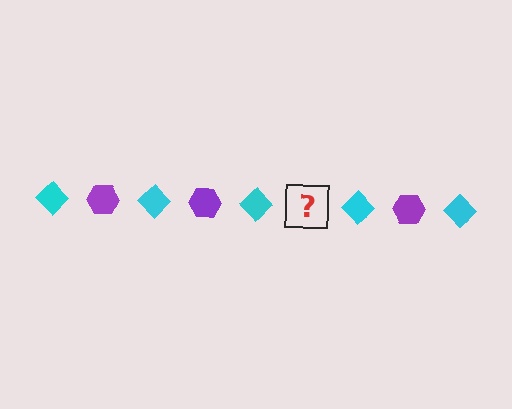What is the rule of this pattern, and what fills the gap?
The rule is that the pattern alternates between cyan diamond and purple hexagon. The gap should be filled with a purple hexagon.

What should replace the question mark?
The question mark should be replaced with a purple hexagon.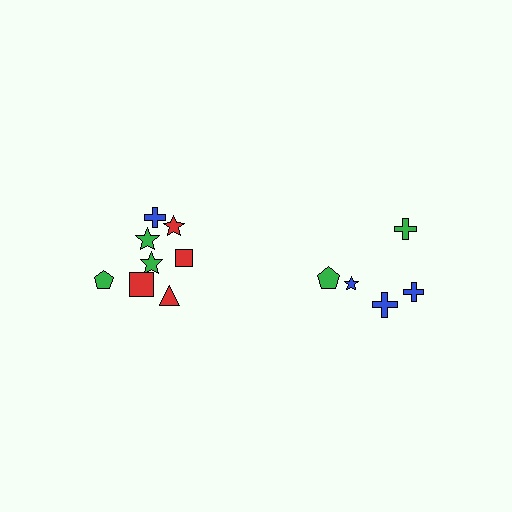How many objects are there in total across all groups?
There are 13 objects.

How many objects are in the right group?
There are 5 objects.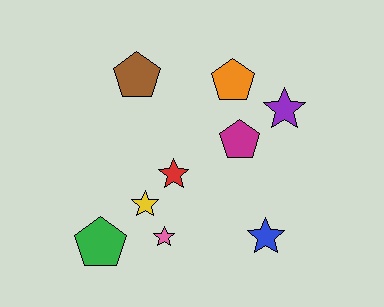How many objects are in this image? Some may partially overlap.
There are 9 objects.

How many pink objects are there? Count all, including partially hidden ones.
There is 1 pink object.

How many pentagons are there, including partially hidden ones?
There are 4 pentagons.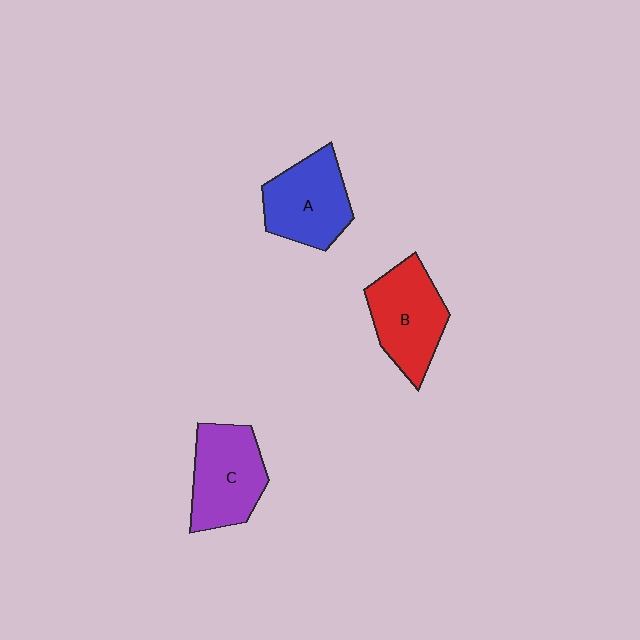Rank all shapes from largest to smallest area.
From largest to smallest: B (red), C (purple), A (blue).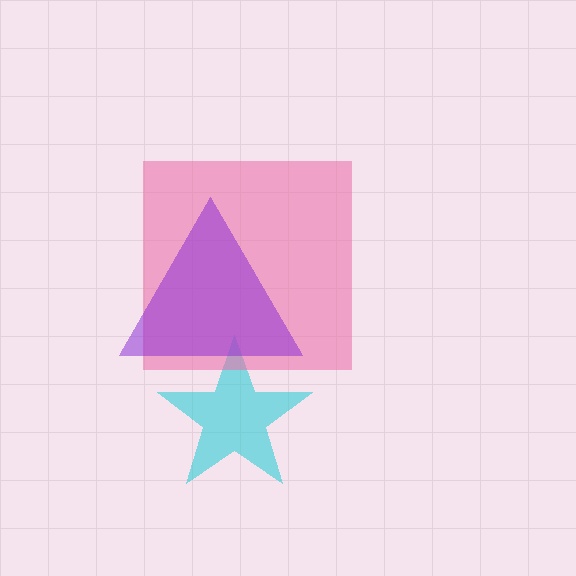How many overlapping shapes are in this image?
There are 3 overlapping shapes in the image.